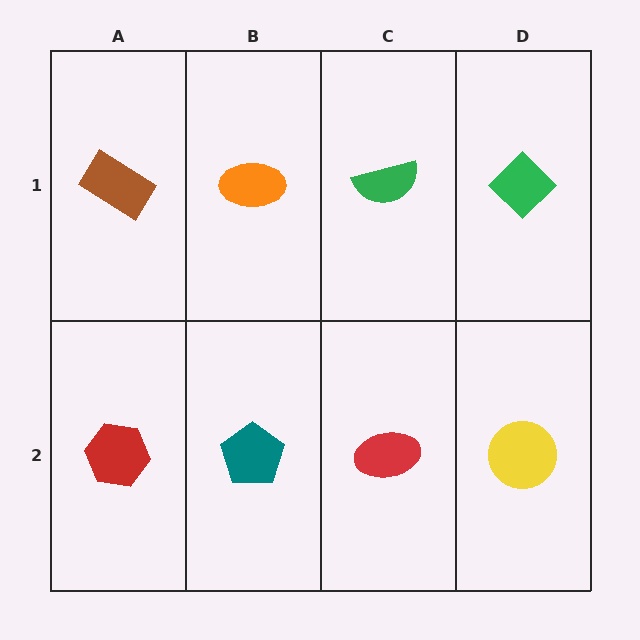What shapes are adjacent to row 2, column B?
An orange ellipse (row 1, column B), a red hexagon (row 2, column A), a red ellipse (row 2, column C).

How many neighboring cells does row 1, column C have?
3.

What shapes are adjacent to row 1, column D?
A yellow circle (row 2, column D), a green semicircle (row 1, column C).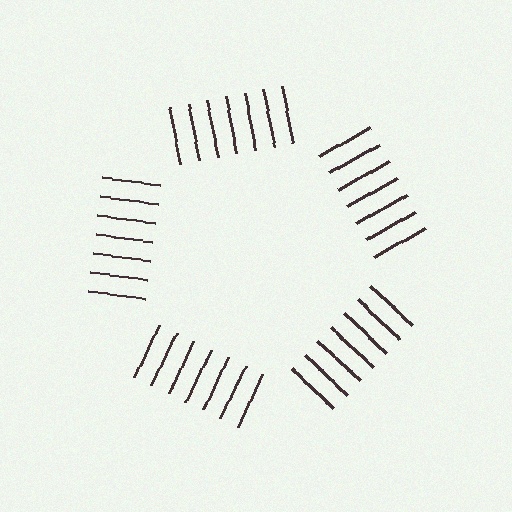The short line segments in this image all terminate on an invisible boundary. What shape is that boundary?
An illusory pentagon — the line segments terminate on its edges but no continuous stroke is drawn.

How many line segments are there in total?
35 — 7 along each of the 5 edges.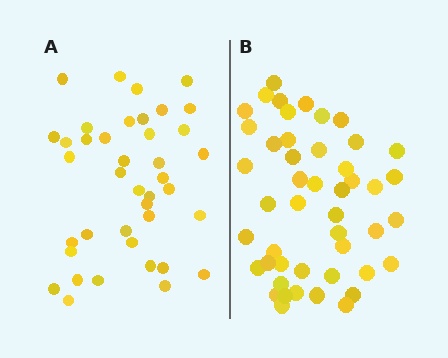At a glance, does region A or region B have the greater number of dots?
Region B (the right region) has more dots.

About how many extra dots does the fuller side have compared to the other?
Region B has roughly 8 or so more dots than region A.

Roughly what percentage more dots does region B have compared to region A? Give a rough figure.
About 20% more.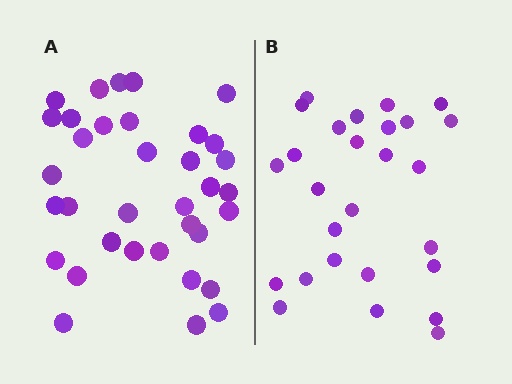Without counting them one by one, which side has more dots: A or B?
Region A (the left region) has more dots.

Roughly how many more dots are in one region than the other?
Region A has roughly 8 or so more dots than region B.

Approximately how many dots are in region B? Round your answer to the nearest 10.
About 30 dots. (The exact count is 27, which rounds to 30.)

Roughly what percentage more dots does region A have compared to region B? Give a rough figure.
About 30% more.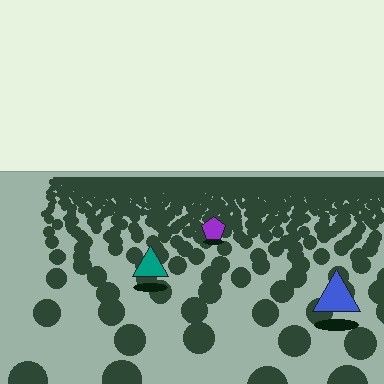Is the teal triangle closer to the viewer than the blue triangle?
No. The blue triangle is closer — you can tell from the texture gradient: the ground texture is coarser near it.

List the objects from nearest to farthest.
From nearest to farthest: the blue triangle, the teal triangle, the purple pentagon.